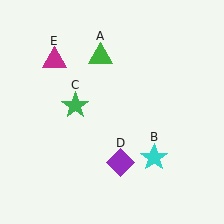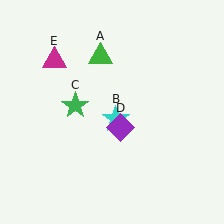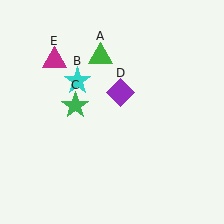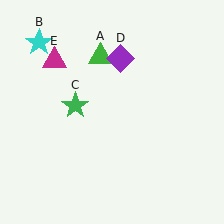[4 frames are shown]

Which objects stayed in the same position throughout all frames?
Green triangle (object A) and green star (object C) and magenta triangle (object E) remained stationary.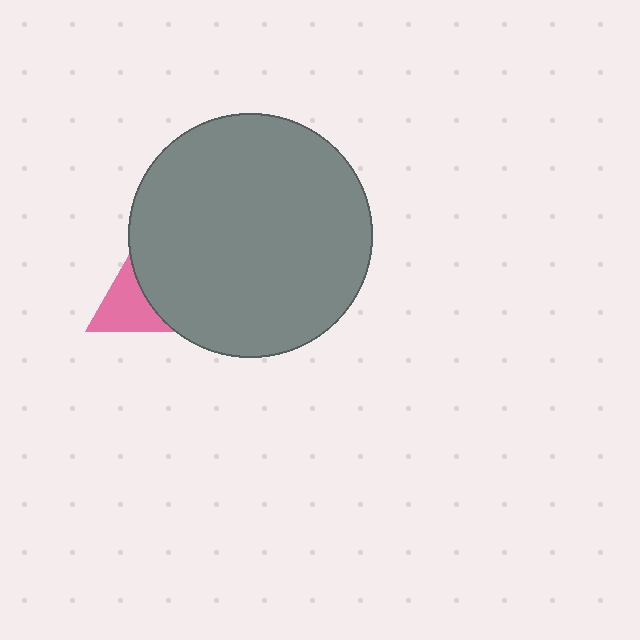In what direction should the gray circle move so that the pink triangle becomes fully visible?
The gray circle should move right. That is the shortest direction to clear the overlap and leave the pink triangle fully visible.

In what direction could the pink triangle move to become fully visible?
The pink triangle could move left. That would shift it out from behind the gray circle entirely.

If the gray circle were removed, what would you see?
You would see the complete pink triangle.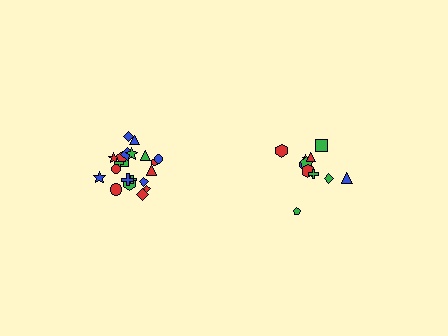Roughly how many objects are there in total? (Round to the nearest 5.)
Roughly 35 objects in total.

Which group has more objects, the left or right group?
The left group.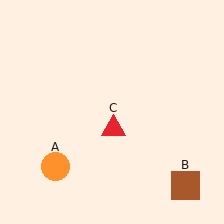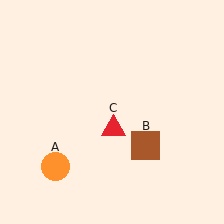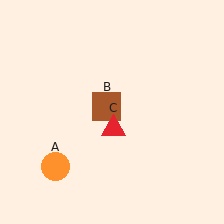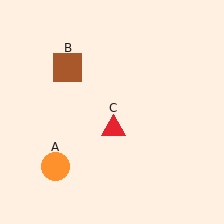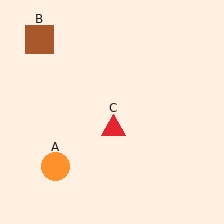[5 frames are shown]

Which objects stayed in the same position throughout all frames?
Orange circle (object A) and red triangle (object C) remained stationary.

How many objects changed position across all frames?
1 object changed position: brown square (object B).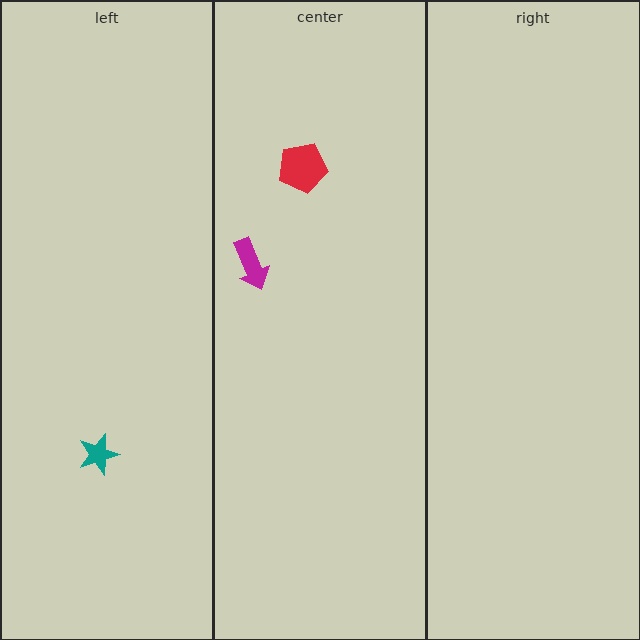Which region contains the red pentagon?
The center region.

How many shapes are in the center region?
2.